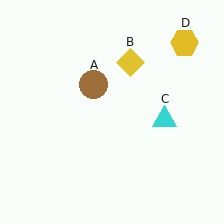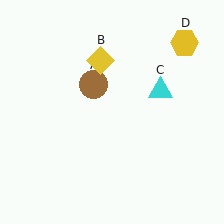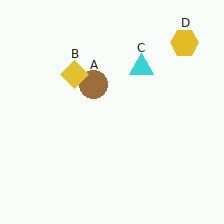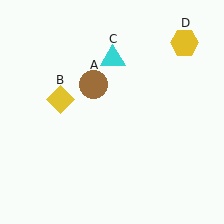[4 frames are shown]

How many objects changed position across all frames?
2 objects changed position: yellow diamond (object B), cyan triangle (object C).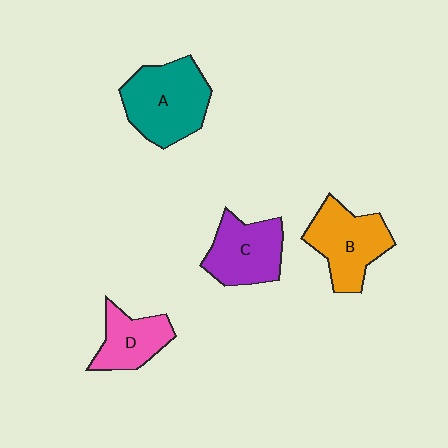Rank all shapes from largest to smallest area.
From largest to smallest: A (teal), B (orange), C (purple), D (pink).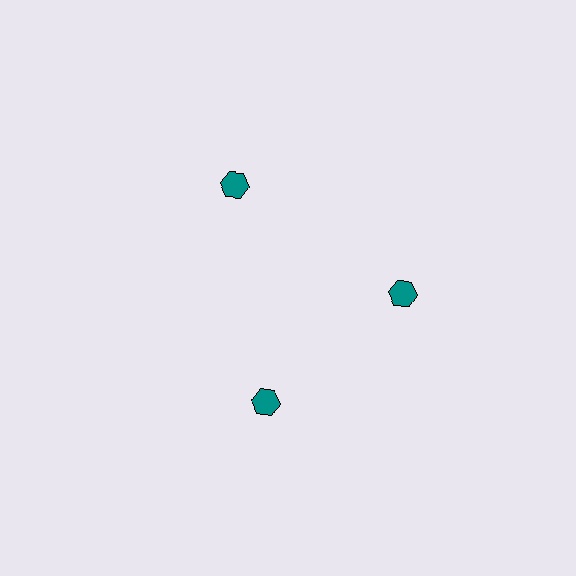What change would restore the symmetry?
The symmetry would be restored by rotating it back into even spacing with its neighbors so that all 3 hexagons sit at equal angles and equal distance from the center.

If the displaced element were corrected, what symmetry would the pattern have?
It would have 3-fold rotational symmetry — the pattern would map onto itself every 120 degrees.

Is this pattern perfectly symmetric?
No. The 3 teal hexagons are arranged in a ring, but one element near the 7 o'clock position is rotated out of alignment along the ring, breaking the 3-fold rotational symmetry.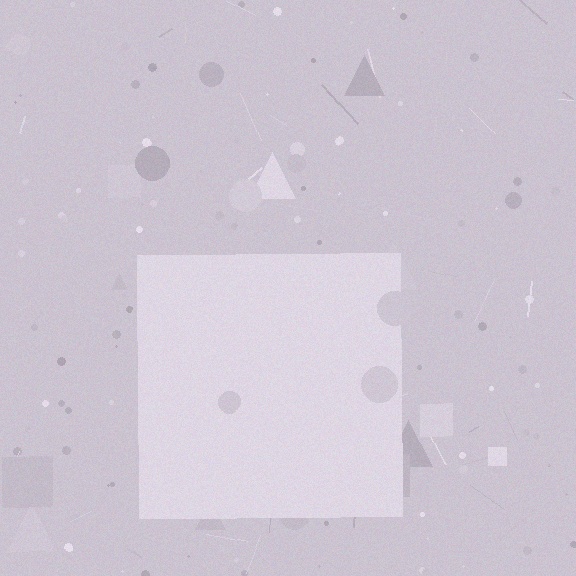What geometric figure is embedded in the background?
A square is embedded in the background.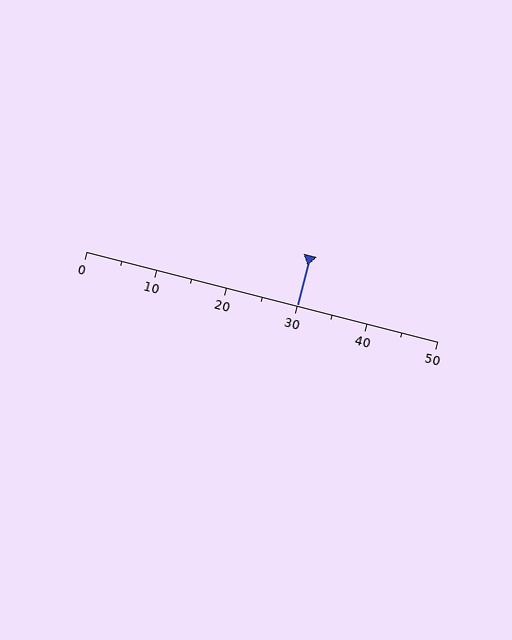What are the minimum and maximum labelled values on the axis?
The axis runs from 0 to 50.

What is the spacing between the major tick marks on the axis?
The major ticks are spaced 10 apart.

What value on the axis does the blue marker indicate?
The marker indicates approximately 30.